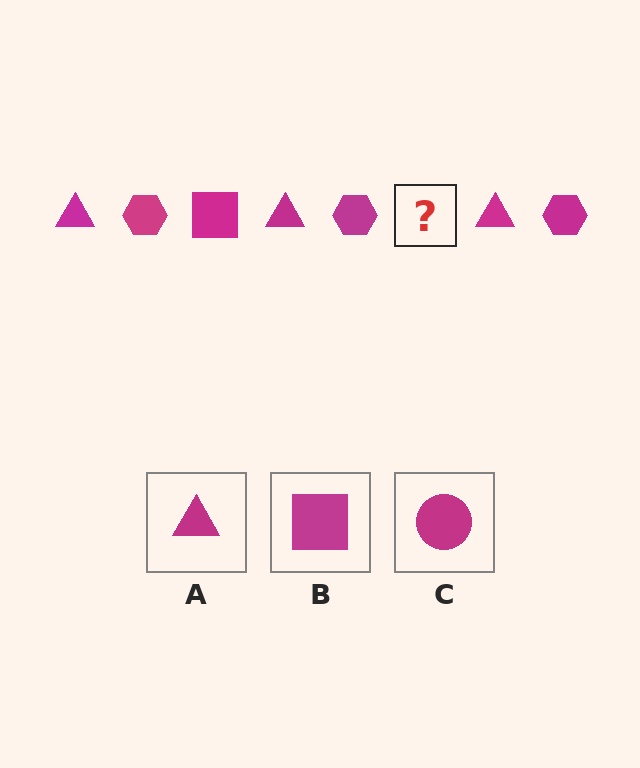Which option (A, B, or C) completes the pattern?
B.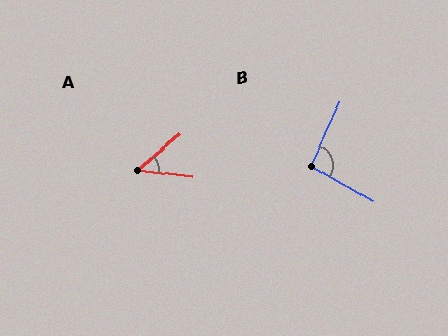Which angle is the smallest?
A, at approximately 47 degrees.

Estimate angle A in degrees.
Approximately 47 degrees.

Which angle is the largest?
B, at approximately 96 degrees.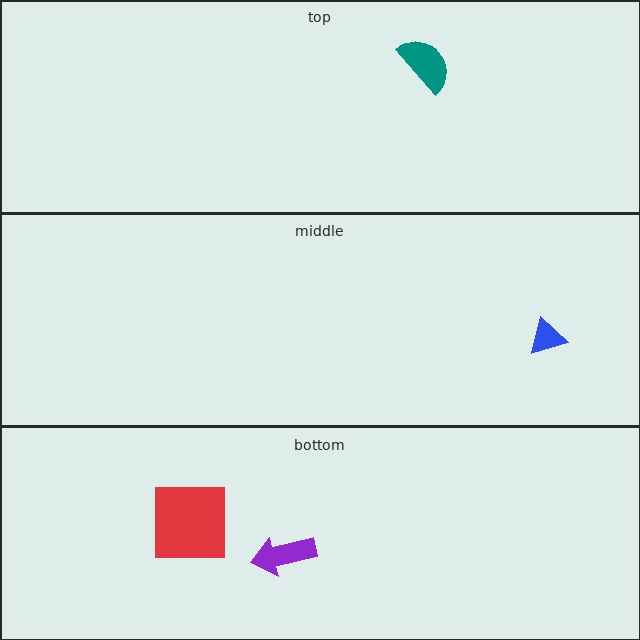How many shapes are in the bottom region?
2.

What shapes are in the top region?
The teal semicircle.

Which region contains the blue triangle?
The middle region.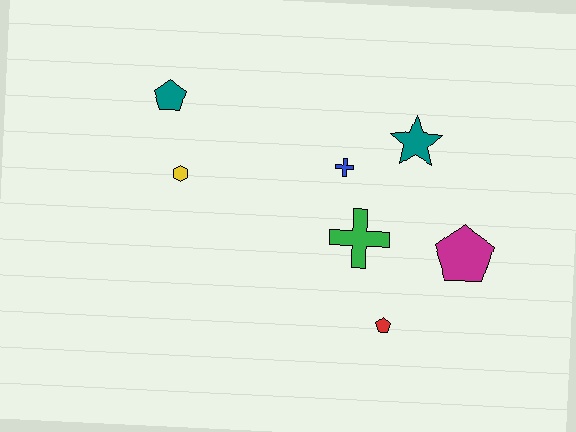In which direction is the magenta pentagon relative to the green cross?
The magenta pentagon is to the right of the green cross.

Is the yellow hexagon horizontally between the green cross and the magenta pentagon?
No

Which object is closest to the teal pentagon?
The yellow hexagon is closest to the teal pentagon.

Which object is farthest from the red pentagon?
The teal pentagon is farthest from the red pentagon.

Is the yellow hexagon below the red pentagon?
No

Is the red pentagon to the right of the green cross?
Yes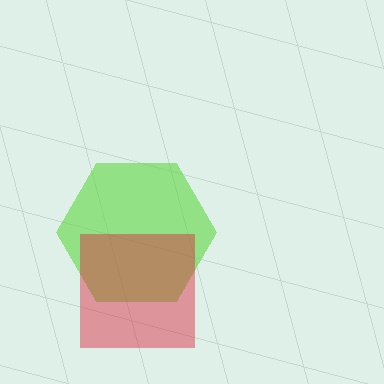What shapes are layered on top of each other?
The layered shapes are: a lime hexagon, a red square.